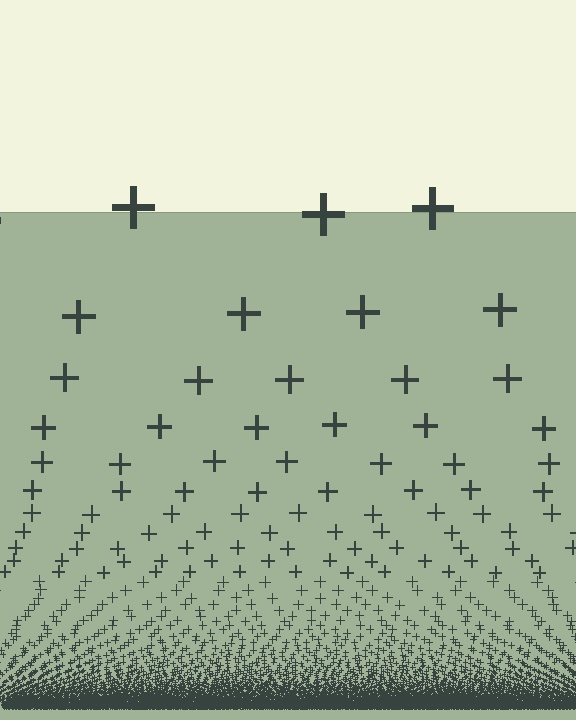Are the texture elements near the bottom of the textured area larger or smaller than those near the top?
Smaller. The gradient is inverted — elements near the bottom are smaller and denser.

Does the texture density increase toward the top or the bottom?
Density increases toward the bottom.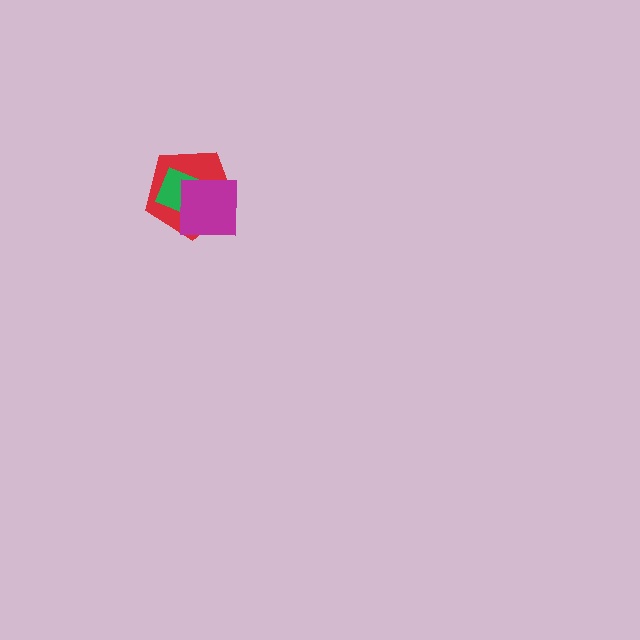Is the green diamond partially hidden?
Yes, it is partially covered by another shape.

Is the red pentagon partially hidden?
Yes, it is partially covered by another shape.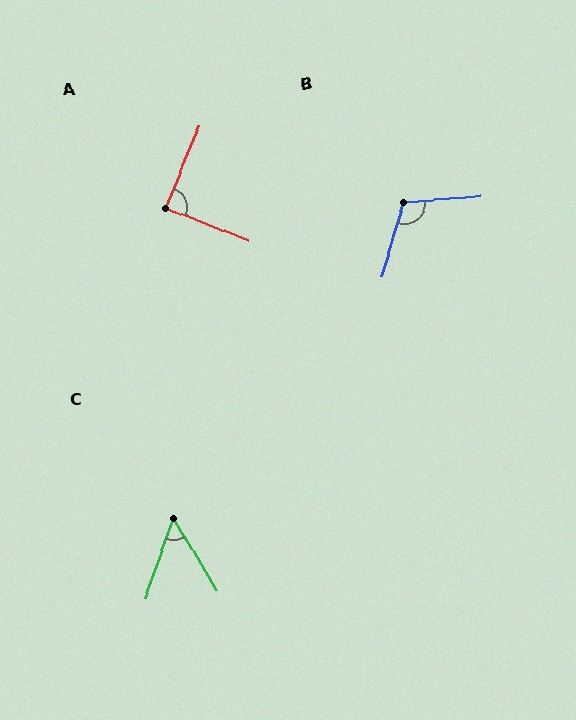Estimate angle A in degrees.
Approximately 89 degrees.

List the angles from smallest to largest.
C (50°), A (89°), B (111°).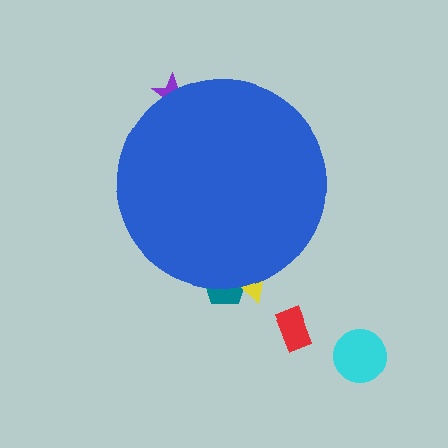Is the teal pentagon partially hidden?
Yes, the teal pentagon is partially hidden behind the blue circle.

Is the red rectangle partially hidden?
No, the red rectangle is fully visible.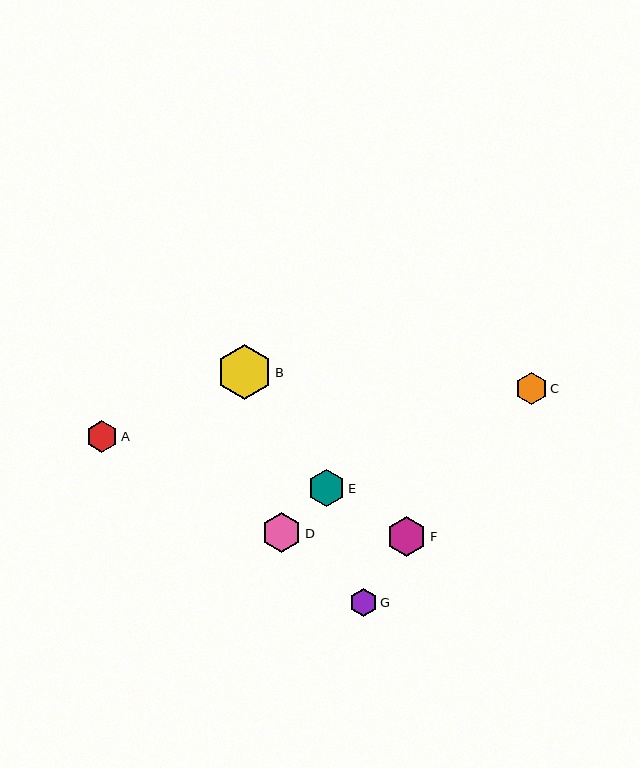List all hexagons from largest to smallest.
From largest to smallest: B, D, F, E, C, A, G.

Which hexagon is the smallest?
Hexagon G is the smallest with a size of approximately 28 pixels.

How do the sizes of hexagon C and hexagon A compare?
Hexagon C and hexagon A are approximately the same size.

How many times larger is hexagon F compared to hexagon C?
Hexagon F is approximately 1.3 times the size of hexagon C.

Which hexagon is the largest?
Hexagon B is the largest with a size of approximately 55 pixels.